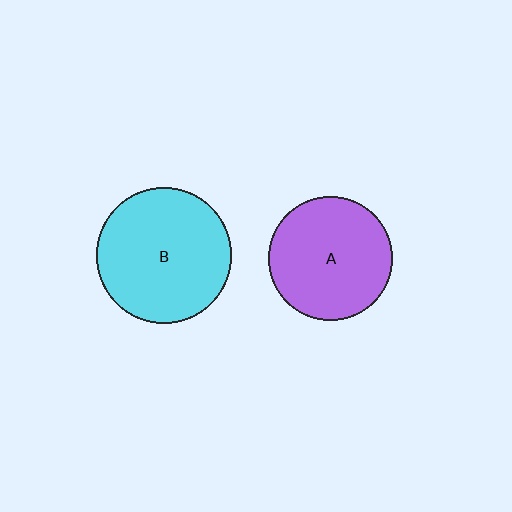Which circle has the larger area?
Circle B (cyan).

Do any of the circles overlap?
No, none of the circles overlap.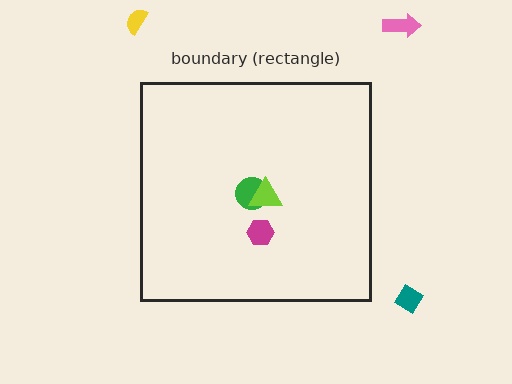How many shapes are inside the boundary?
3 inside, 3 outside.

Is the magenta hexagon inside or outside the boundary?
Inside.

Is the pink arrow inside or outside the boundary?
Outside.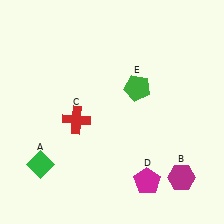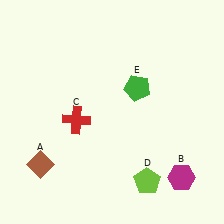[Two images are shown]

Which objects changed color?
A changed from green to brown. D changed from magenta to lime.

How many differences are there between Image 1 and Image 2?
There are 2 differences between the two images.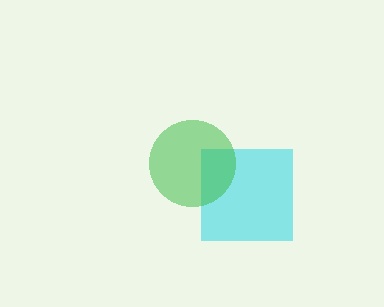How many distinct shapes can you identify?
There are 2 distinct shapes: a cyan square, a green circle.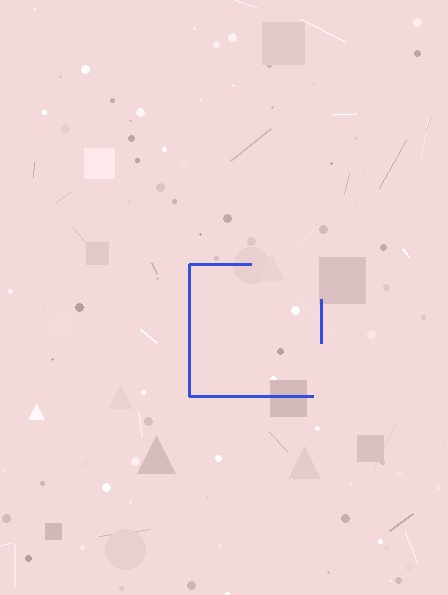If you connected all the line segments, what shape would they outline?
They would outline a square.